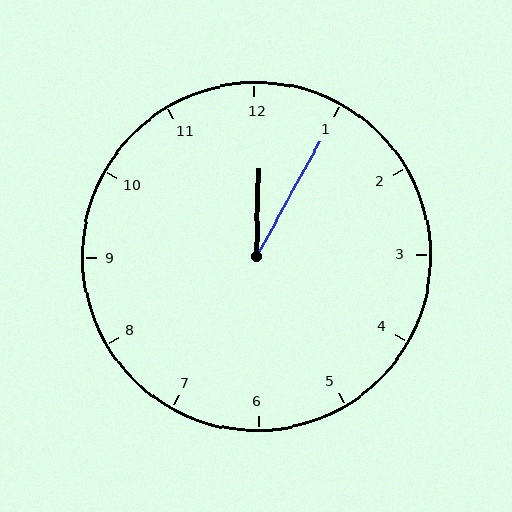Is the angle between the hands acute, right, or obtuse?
It is acute.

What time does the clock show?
12:05.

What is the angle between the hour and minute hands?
Approximately 28 degrees.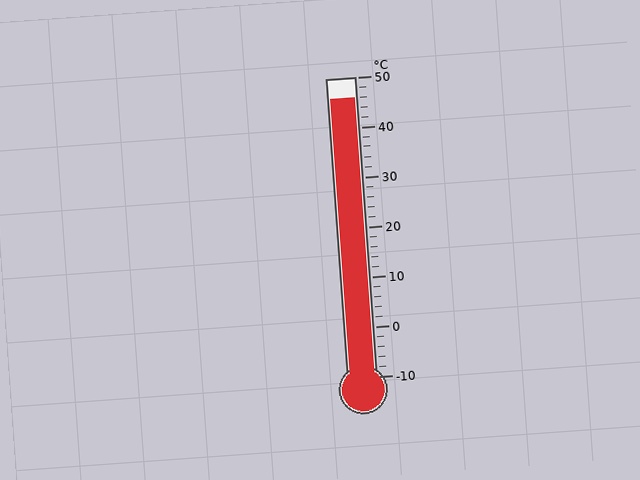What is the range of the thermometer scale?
The thermometer scale ranges from -10°C to 50°C.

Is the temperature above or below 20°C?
The temperature is above 20°C.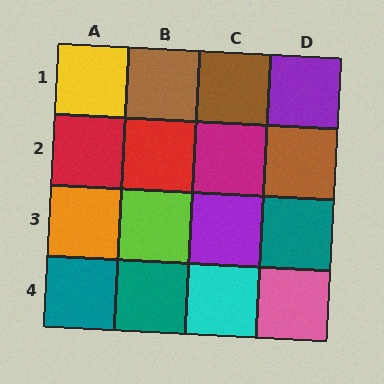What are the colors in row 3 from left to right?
Orange, lime, purple, teal.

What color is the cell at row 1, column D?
Purple.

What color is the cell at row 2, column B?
Red.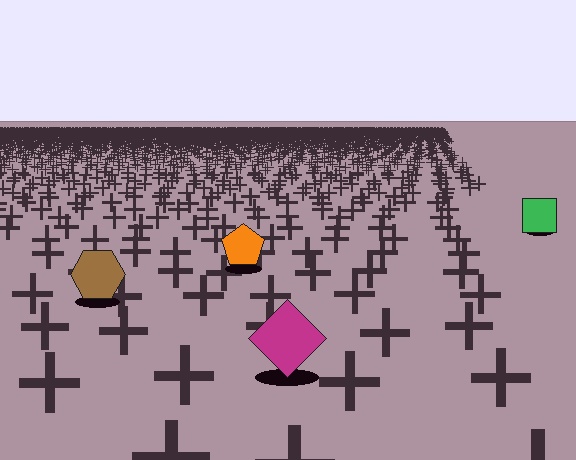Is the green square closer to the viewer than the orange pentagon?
No. The orange pentagon is closer — you can tell from the texture gradient: the ground texture is coarser near it.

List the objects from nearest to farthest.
From nearest to farthest: the magenta diamond, the brown hexagon, the orange pentagon, the green square.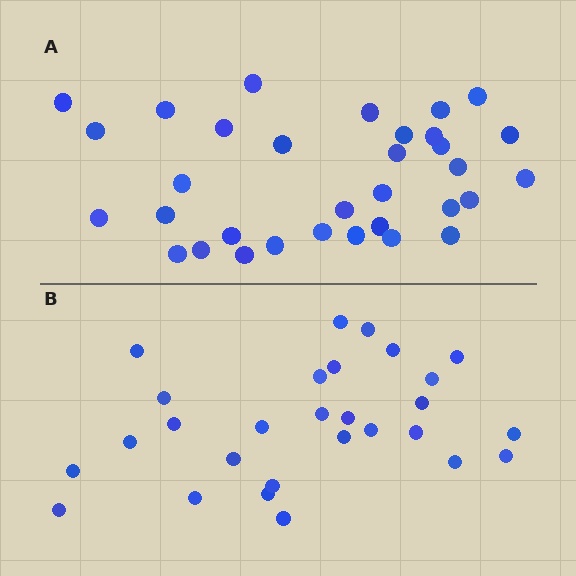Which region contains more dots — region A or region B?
Region A (the top region) has more dots.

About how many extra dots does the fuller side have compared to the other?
Region A has about 5 more dots than region B.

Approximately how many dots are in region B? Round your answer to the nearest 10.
About 30 dots. (The exact count is 28, which rounds to 30.)